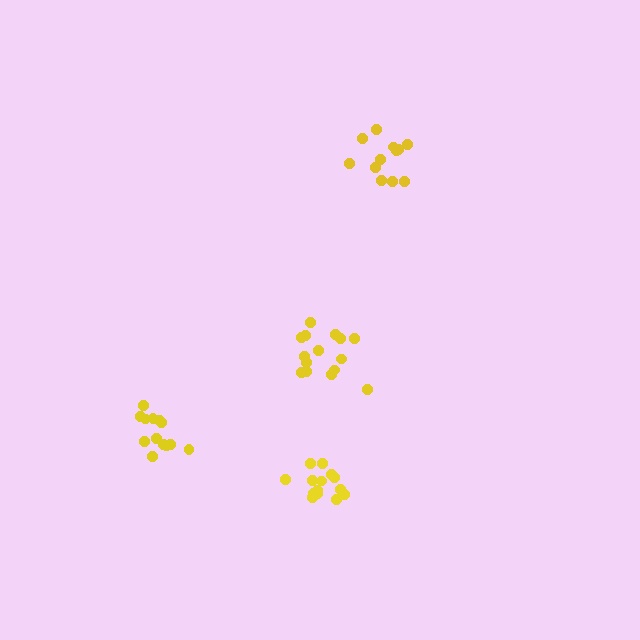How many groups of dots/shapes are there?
There are 4 groups.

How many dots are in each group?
Group 1: 15 dots, Group 2: 12 dots, Group 3: 14 dots, Group 4: 13 dots (54 total).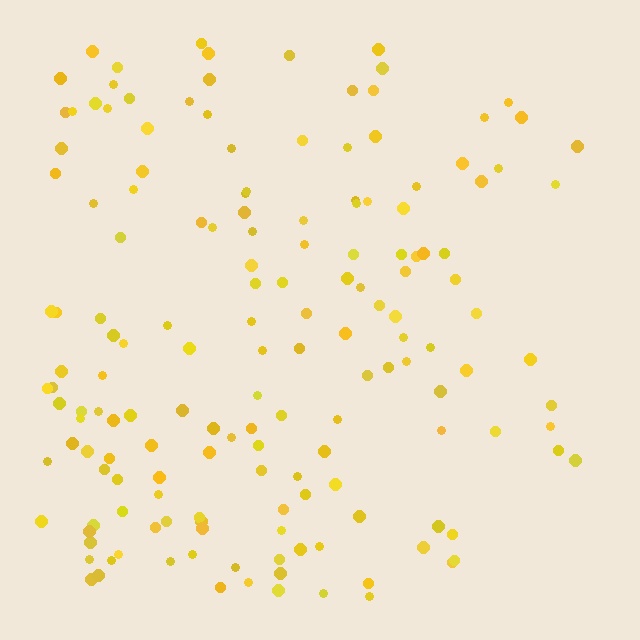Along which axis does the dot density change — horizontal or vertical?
Horizontal.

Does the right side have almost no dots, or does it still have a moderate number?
Still a moderate number, just noticeably fewer than the left.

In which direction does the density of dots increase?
From right to left, with the left side densest.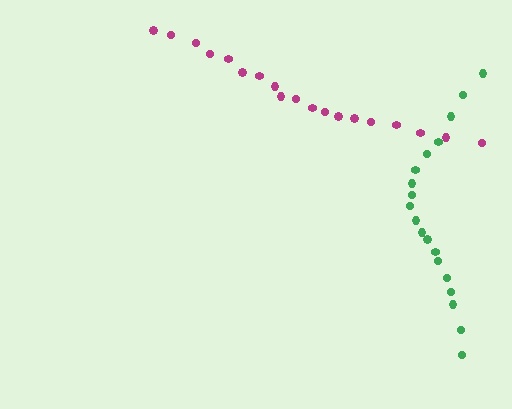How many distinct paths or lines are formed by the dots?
There are 2 distinct paths.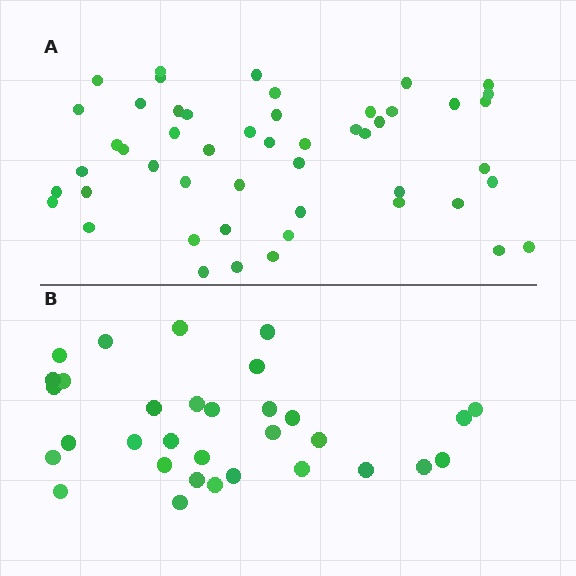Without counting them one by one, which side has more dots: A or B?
Region A (the top region) has more dots.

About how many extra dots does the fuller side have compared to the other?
Region A has approximately 20 more dots than region B.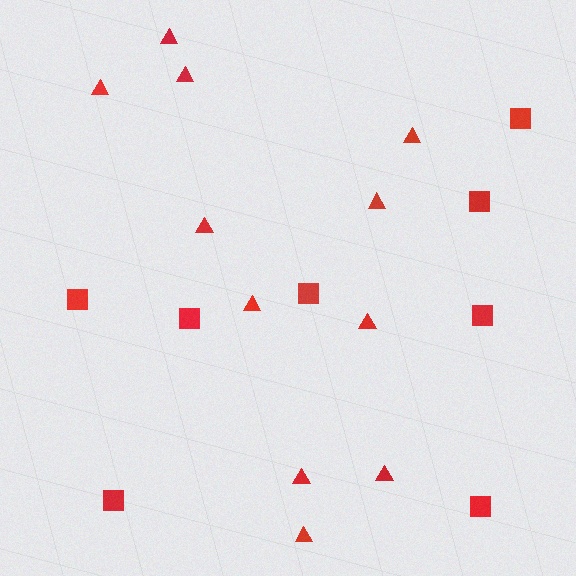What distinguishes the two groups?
There are 2 groups: one group of squares (8) and one group of triangles (11).